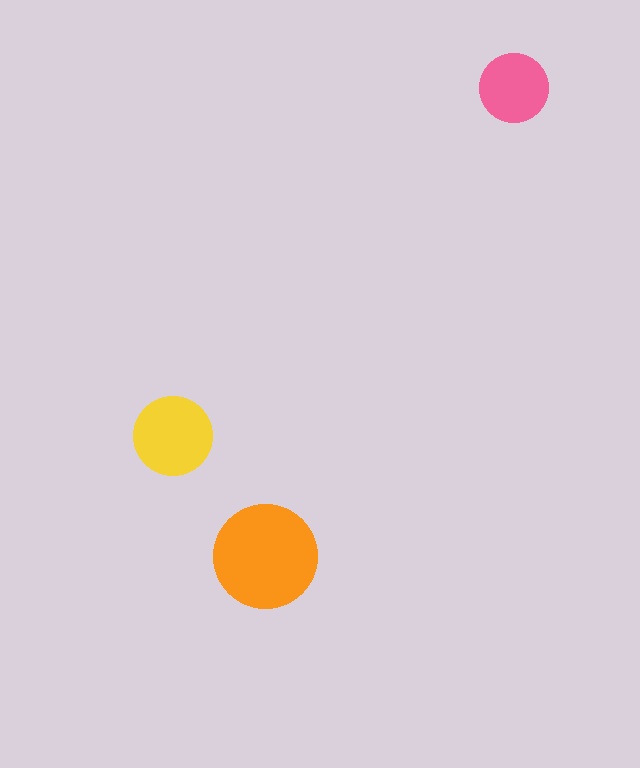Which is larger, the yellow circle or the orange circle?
The orange one.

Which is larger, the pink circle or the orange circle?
The orange one.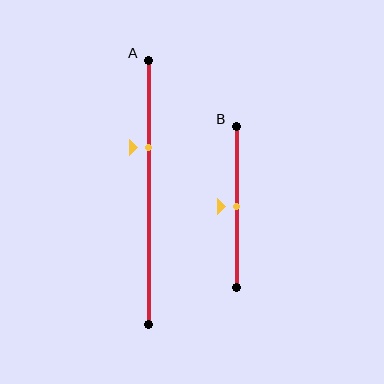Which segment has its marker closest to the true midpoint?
Segment B has its marker closest to the true midpoint.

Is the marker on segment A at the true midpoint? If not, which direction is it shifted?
No, the marker on segment A is shifted upward by about 17% of the segment length.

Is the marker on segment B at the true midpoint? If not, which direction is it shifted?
Yes, the marker on segment B is at the true midpoint.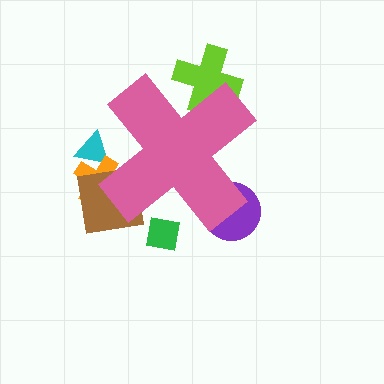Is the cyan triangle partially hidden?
Yes, the cyan triangle is partially hidden behind the pink cross.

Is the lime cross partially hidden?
Yes, the lime cross is partially hidden behind the pink cross.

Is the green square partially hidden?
Yes, the green square is partially hidden behind the pink cross.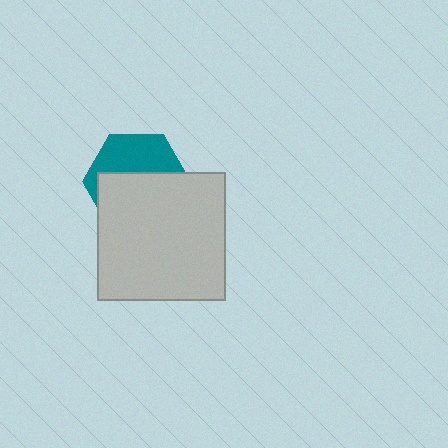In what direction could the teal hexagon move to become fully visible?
The teal hexagon could move up. That would shift it out from behind the light gray square entirely.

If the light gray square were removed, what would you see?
You would see the complete teal hexagon.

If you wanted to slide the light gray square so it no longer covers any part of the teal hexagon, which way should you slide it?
Slide it down — that is the most direct way to separate the two shapes.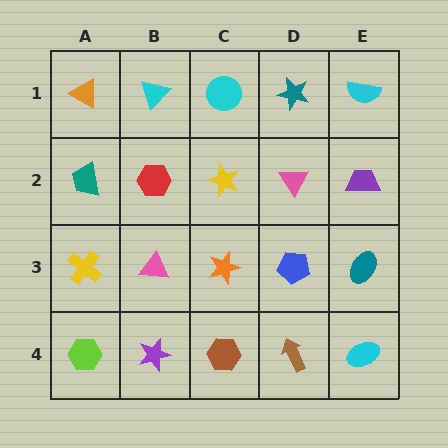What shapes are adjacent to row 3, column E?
A purple trapezoid (row 2, column E), a cyan ellipse (row 4, column E), a blue pentagon (row 3, column D).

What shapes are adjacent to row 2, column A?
An orange triangle (row 1, column A), a yellow cross (row 3, column A), a red hexagon (row 2, column B).